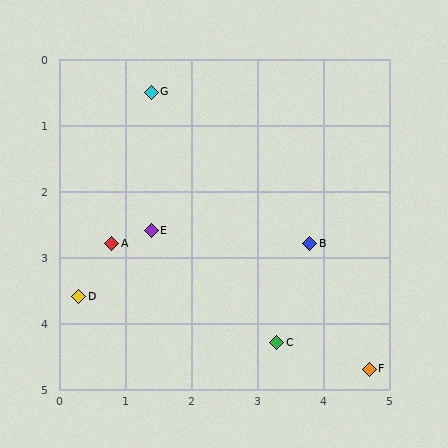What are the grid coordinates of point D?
Point D is at approximately (0.3, 3.6).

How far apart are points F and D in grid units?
Points F and D are about 4.5 grid units apart.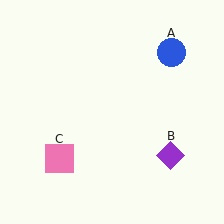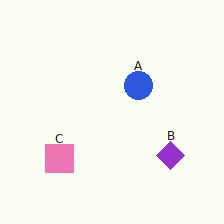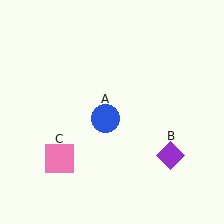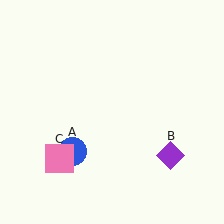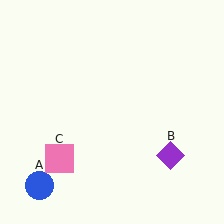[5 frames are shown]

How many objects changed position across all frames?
1 object changed position: blue circle (object A).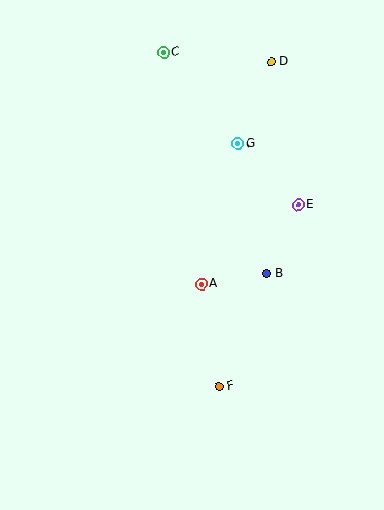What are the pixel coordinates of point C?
Point C is at (164, 52).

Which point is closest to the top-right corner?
Point D is closest to the top-right corner.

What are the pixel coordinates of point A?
Point A is at (202, 284).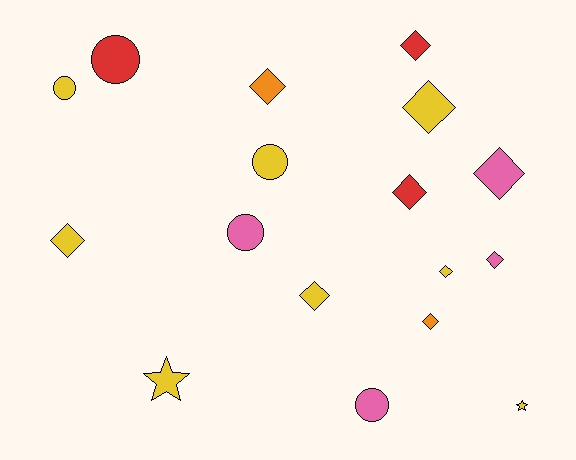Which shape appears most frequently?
Diamond, with 10 objects.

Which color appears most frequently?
Yellow, with 8 objects.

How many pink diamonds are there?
There are 2 pink diamonds.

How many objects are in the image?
There are 17 objects.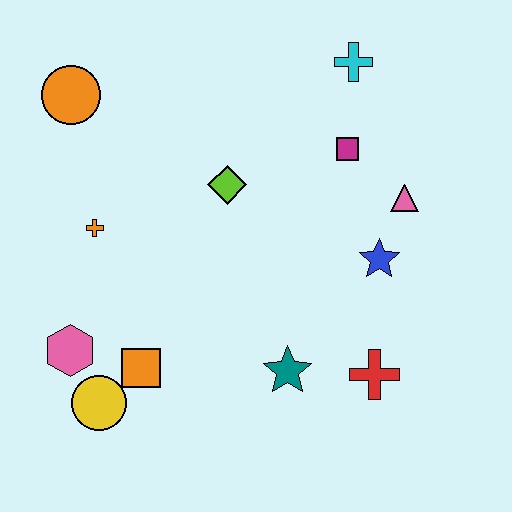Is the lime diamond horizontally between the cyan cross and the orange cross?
Yes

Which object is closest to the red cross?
The teal star is closest to the red cross.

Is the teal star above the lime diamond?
No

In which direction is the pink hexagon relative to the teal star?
The pink hexagon is to the left of the teal star.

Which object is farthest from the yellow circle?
The cyan cross is farthest from the yellow circle.